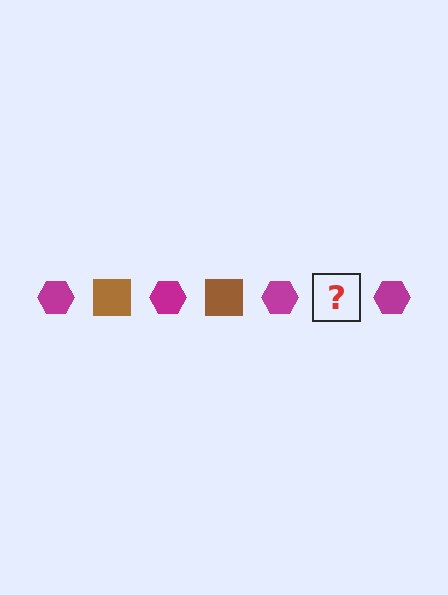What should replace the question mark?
The question mark should be replaced with a brown square.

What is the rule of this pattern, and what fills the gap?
The rule is that the pattern alternates between magenta hexagon and brown square. The gap should be filled with a brown square.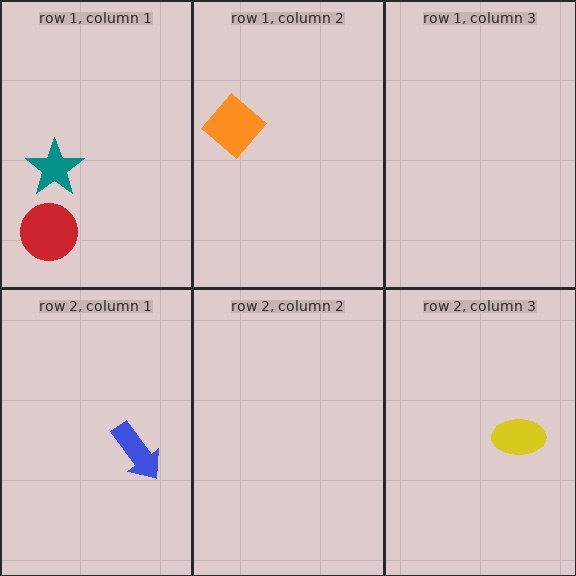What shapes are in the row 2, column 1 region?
The blue arrow.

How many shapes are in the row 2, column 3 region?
1.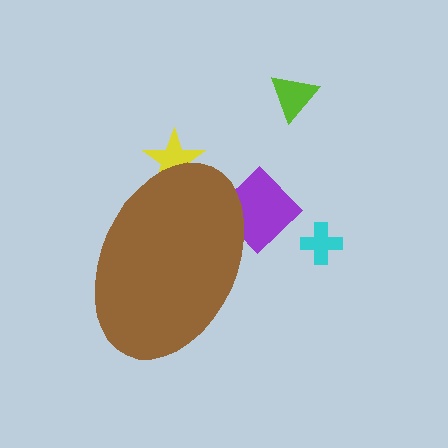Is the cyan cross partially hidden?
No, the cyan cross is fully visible.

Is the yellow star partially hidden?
Yes, the yellow star is partially hidden behind the brown ellipse.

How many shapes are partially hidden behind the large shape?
3 shapes are partially hidden.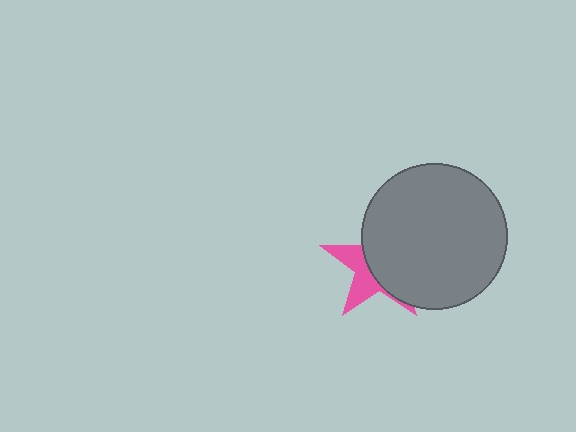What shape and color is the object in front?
The object in front is a gray circle.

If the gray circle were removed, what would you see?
You would see the complete pink star.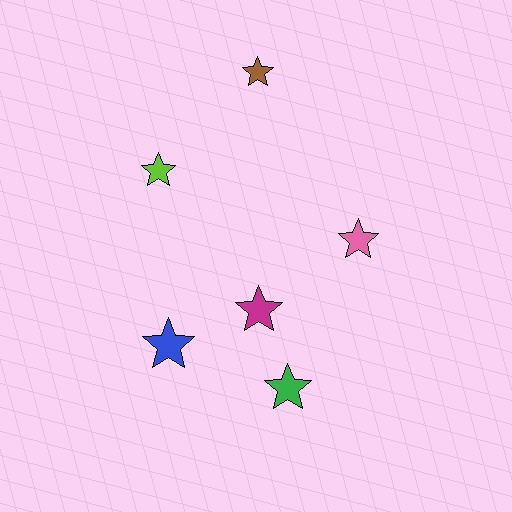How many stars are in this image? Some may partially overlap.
There are 6 stars.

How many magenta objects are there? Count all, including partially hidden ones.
There is 1 magenta object.